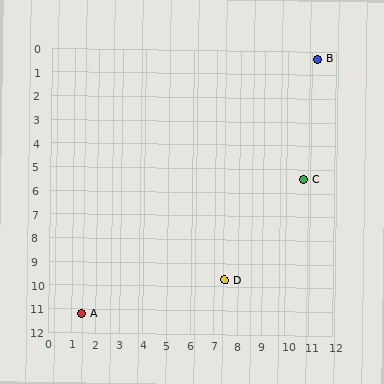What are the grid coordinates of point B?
Point B is at approximately (11.2, 0.3).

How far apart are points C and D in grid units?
Points C and D are about 5.4 grid units apart.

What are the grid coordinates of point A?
Point A is at approximately (1.4, 11.2).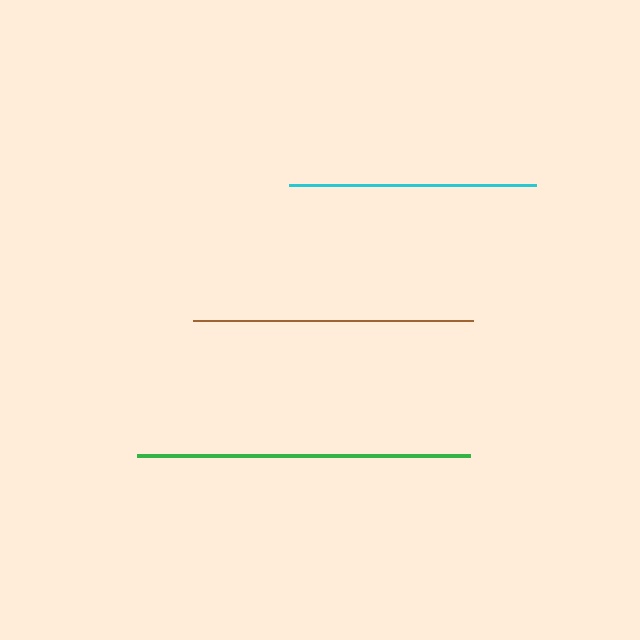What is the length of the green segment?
The green segment is approximately 333 pixels long.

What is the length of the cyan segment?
The cyan segment is approximately 246 pixels long.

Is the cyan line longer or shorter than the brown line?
The brown line is longer than the cyan line.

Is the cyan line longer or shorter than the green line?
The green line is longer than the cyan line.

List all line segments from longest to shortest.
From longest to shortest: green, brown, cyan.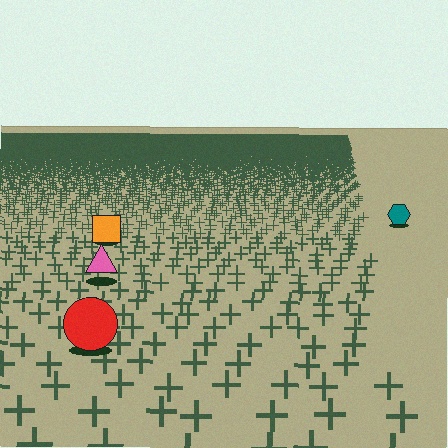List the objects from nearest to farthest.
From nearest to farthest: the red circle, the pink triangle, the orange square, the teal hexagon.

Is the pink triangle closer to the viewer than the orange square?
Yes. The pink triangle is closer — you can tell from the texture gradient: the ground texture is coarser near it.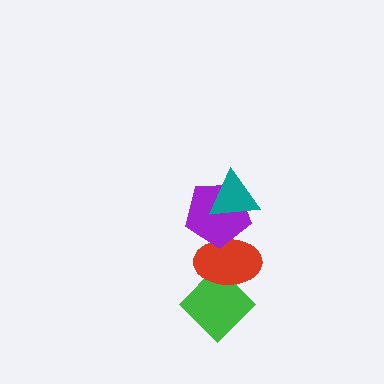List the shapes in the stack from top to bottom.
From top to bottom: the teal triangle, the purple pentagon, the red ellipse, the green diamond.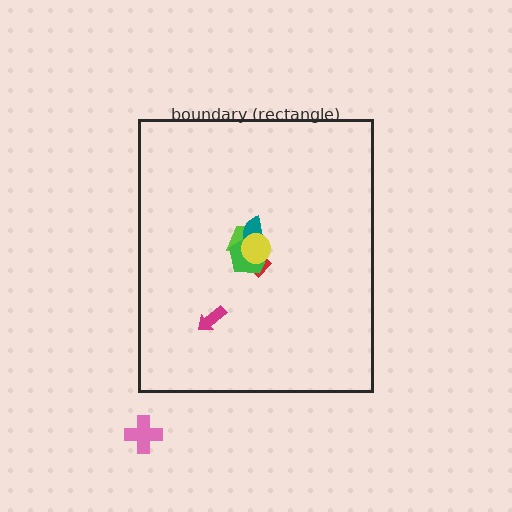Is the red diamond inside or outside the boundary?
Inside.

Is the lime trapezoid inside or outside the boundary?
Inside.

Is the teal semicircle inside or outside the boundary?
Inside.